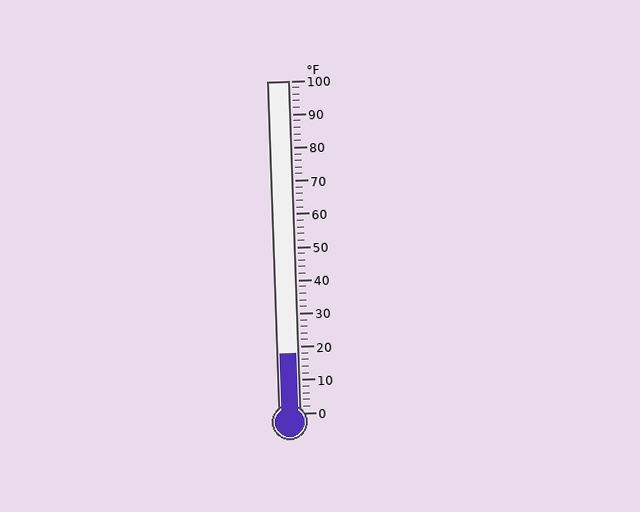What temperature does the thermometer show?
The thermometer shows approximately 18°F.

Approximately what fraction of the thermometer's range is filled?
The thermometer is filled to approximately 20% of its range.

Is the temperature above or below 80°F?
The temperature is below 80°F.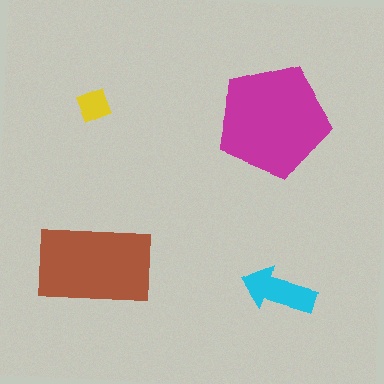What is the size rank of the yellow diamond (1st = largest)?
4th.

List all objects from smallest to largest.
The yellow diamond, the cyan arrow, the brown rectangle, the magenta pentagon.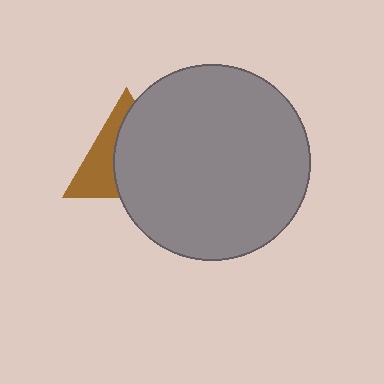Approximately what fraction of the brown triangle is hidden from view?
Roughly 60% of the brown triangle is hidden behind the gray circle.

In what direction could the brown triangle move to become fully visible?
The brown triangle could move left. That would shift it out from behind the gray circle entirely.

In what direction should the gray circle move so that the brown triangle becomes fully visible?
The gray circle should move right. That is the shortest direction to clear the overlap and leave the brown triangle fully visible.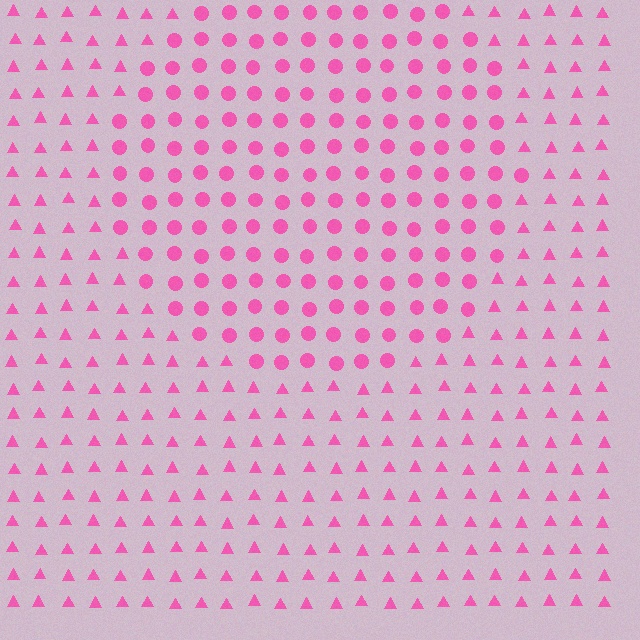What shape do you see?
I see a circle.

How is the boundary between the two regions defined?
The boundary is defined by a change in element shape: circles inside vs. triangles outside. All elements share the same color and spacing.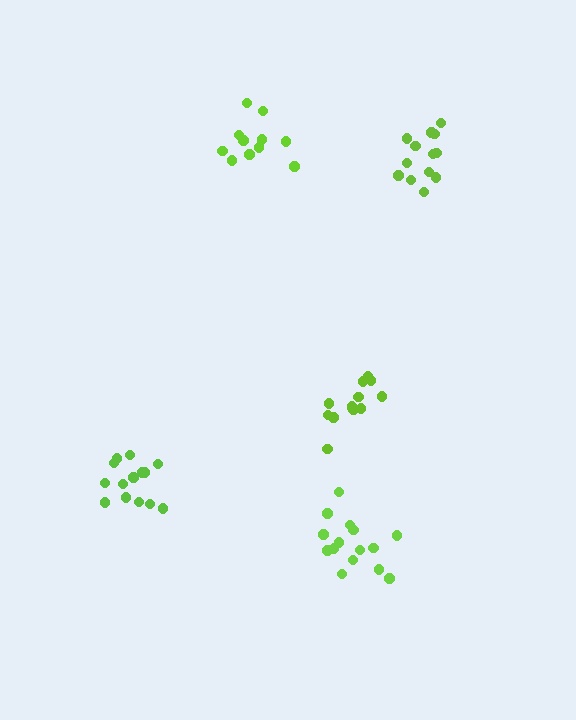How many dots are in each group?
Group 1: 15 dots, Group 2: 13 dots, Group 3: 14 dots, Group 4: 13 dots, Group 5: 11 dots (66 total).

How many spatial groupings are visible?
There are 5 spatial groupings.